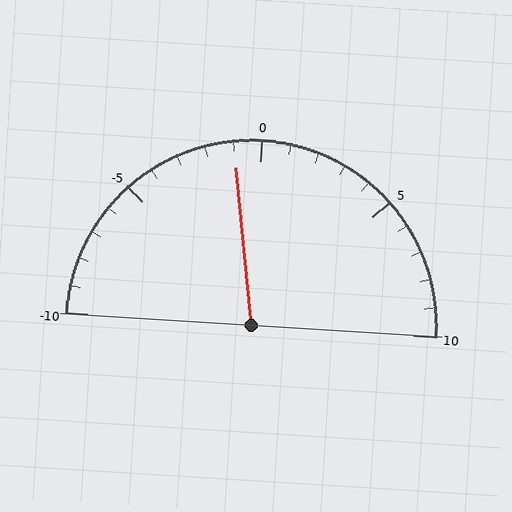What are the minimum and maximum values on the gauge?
The gauge ranges from -10 to 10.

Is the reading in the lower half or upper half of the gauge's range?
The reading is in the lower half of the range (-10 to 10).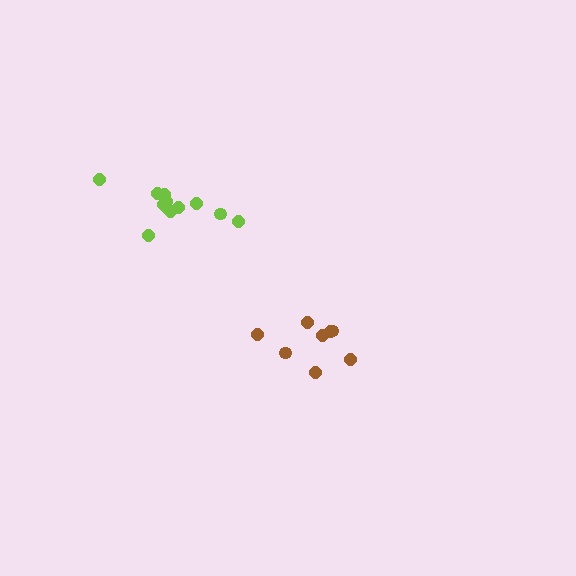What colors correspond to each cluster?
The clusters are colored: brown, lime.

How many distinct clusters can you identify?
There are 2 distinct clusters.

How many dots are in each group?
Group 1: 8 dots, Group 2: 12 dots (20 total).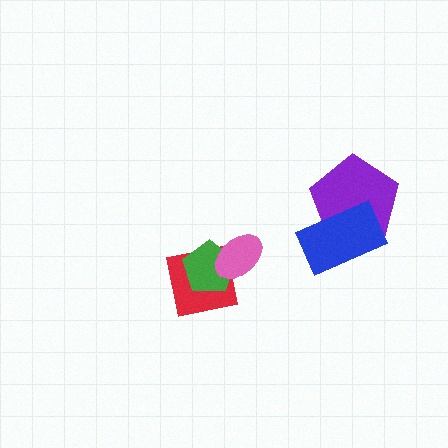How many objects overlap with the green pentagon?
2 objects overlap with the green pentagon.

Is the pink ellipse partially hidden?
No, no other shape covers it.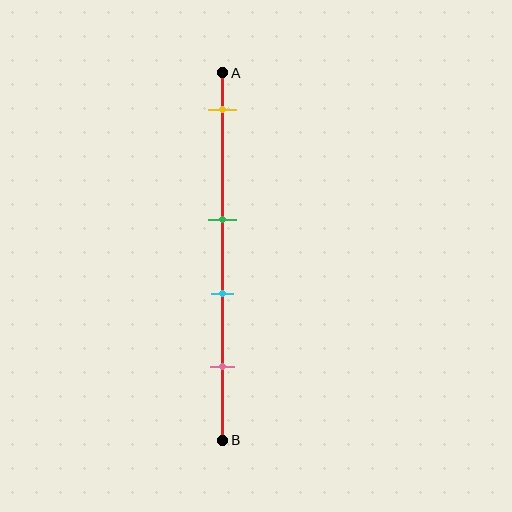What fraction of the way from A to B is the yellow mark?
The yellow mark is approximately 10% (0.1) of the way from A to B.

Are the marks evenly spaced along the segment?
No, the marks are not evenly spaced.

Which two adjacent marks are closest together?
The green and cyan marks are the closest adjacent pair.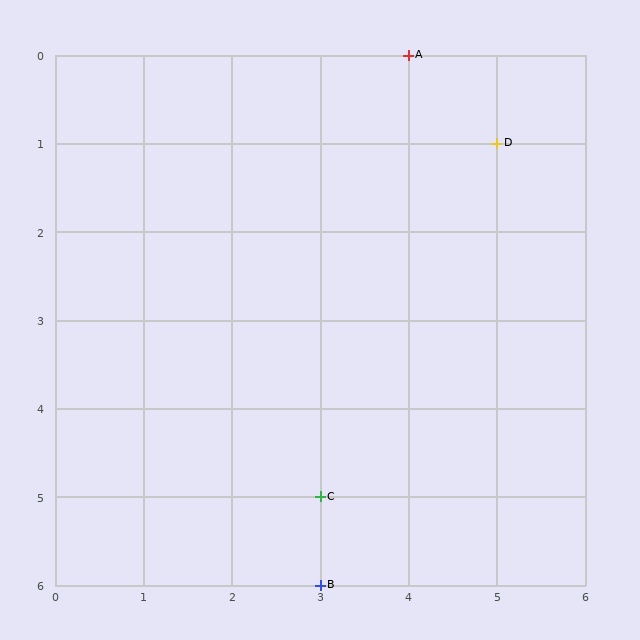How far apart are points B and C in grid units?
Points B and C are 1 row apart.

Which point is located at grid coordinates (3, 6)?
Point B is at (3, 6).